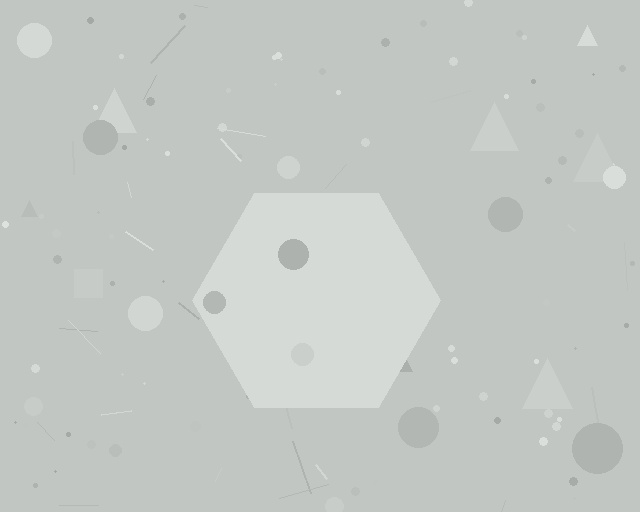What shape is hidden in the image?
A hexagon is hidden in the image.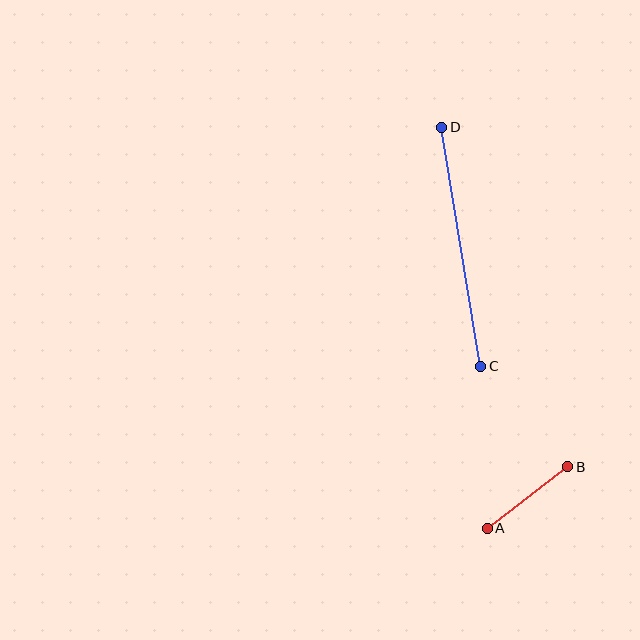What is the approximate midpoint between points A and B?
The midpoint is at approximately (527, 497) pixels.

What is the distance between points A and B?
The distance is approximately 101 pixels.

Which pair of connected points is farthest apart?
Points C and D are farthest apart.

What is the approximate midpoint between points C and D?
The midpoint is at approximately (461, 247) pixels.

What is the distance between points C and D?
The distance is approximately 243 pixels.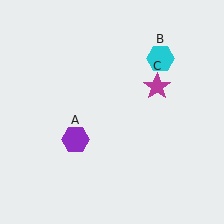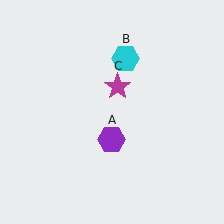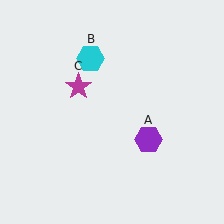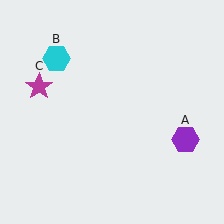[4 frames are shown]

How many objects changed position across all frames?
3 objects changed position: purple hexagon (object A), cyan hexagon (object B), magenta star (object C).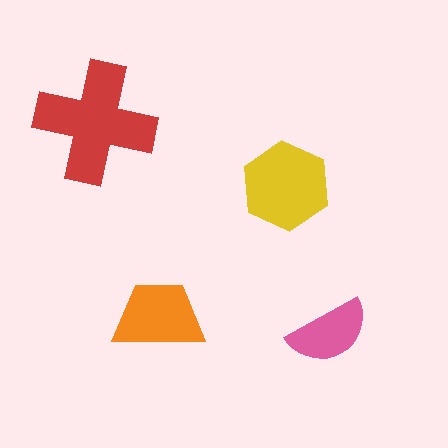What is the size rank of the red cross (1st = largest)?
1st.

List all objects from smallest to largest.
The pink semicircle, the orange trapezoid, the yellow hexagon, the red cross.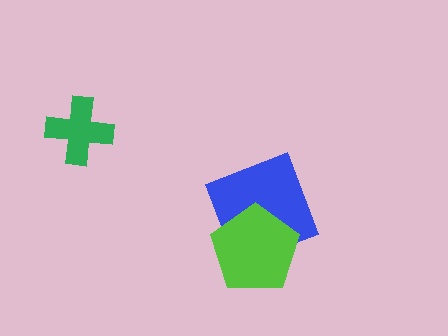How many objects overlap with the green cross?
0 objects overlap with the green cross.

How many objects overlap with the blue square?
1 object overlaps with the blue square.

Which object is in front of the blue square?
The lime pentagon is in front of the blue square.